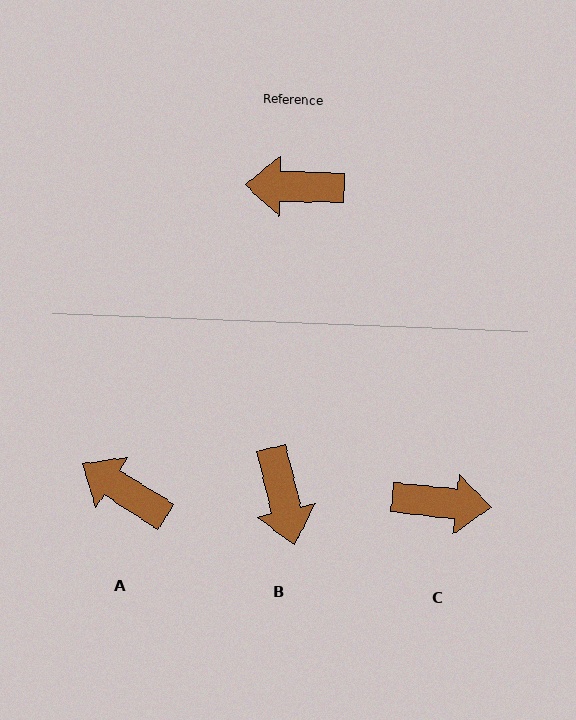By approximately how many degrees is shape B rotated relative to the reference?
Approximately 106 degrees counter-clockwise.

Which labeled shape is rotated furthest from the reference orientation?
C, about 176 degrees away.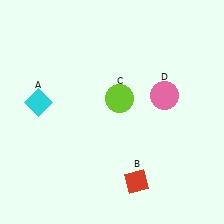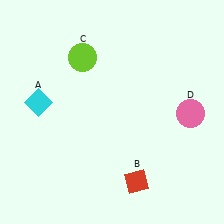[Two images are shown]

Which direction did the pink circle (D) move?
The pink circle (D) moved right.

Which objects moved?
The objects that moved are: the lime circle (C), the pink circle (D).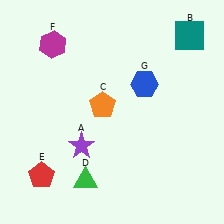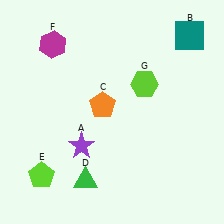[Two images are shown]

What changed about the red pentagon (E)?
In Image 1, E is red. In Image 2, it changed to lime.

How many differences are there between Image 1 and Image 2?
There are 2 differences between the two images.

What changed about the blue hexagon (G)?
In Image 1, G is blue. In Image 2, it changed to lime.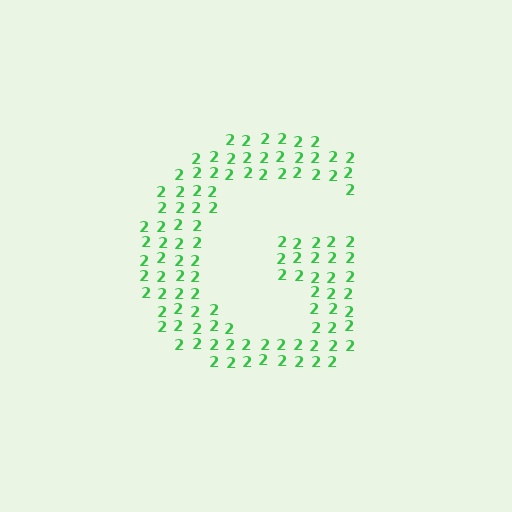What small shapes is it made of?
It is made of small digit 2's.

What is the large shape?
The large shape is the letter G.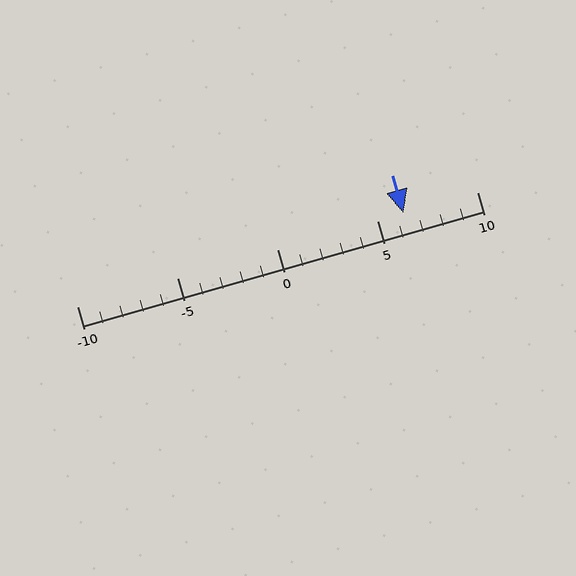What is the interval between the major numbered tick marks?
The major tick marks are spaced 5 units apart.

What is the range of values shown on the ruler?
The ruler shows values from -10 to 10.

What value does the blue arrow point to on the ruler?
The blue arrow points to approximately 6.